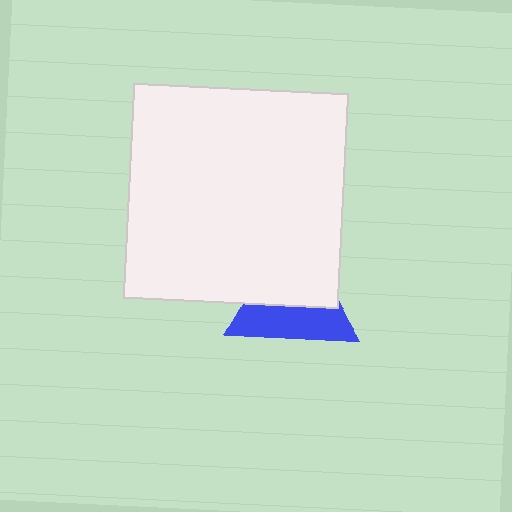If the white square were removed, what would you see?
You would see the complete blue triangle.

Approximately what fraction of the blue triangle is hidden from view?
Roughly 54% of the blue triangle is hidden behind the white square.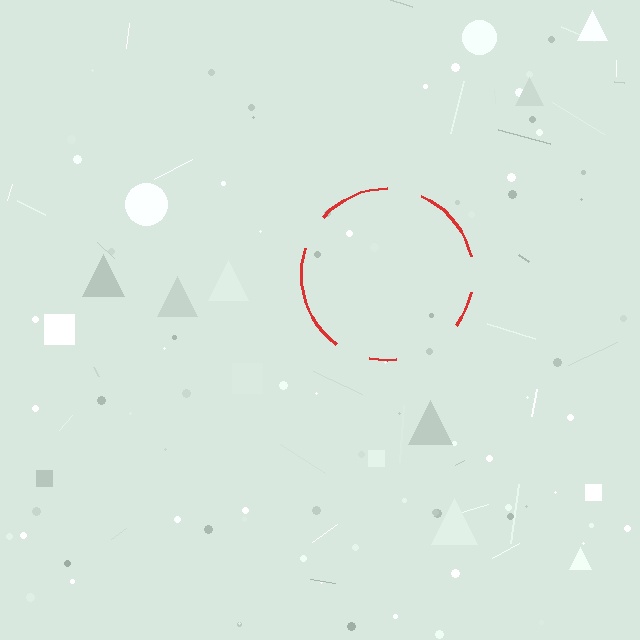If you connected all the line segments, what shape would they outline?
They would outline a circle.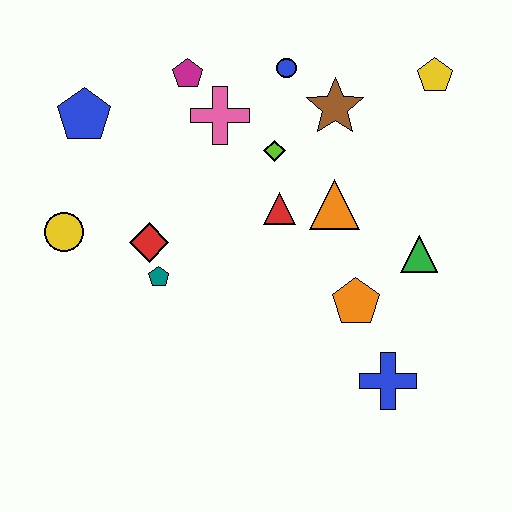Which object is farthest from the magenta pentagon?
The blue cross is farthest from the magenta pentagon.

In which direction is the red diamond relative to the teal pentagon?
The red diamond is above the teal pentagon.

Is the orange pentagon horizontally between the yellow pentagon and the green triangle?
No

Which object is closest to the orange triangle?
The red triangle is closest to the orange triangle.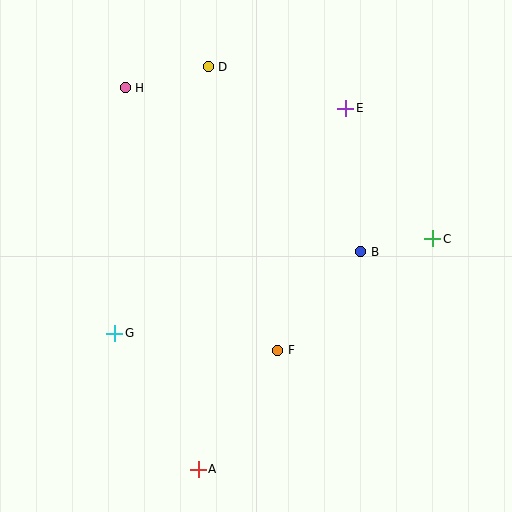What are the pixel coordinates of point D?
Point D is at (208, 67).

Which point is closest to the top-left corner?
Point H is closest to the top-left corner.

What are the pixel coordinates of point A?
Point A is at (198, 469).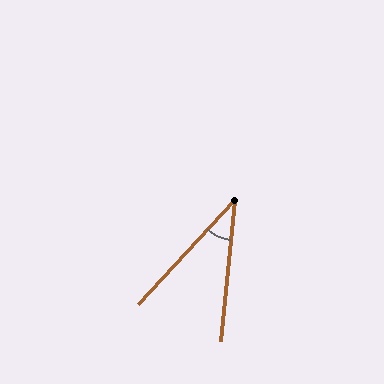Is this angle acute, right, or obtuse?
It is acute.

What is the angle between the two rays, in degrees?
Approximately 37 degrees.